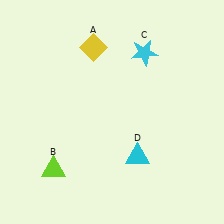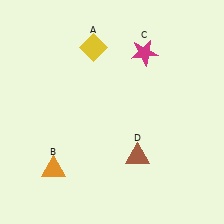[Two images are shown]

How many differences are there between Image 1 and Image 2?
There are 3 differences between the two images.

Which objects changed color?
B changed from lime to orange. C changed from cyan to magenta. D changed from cyan to brown.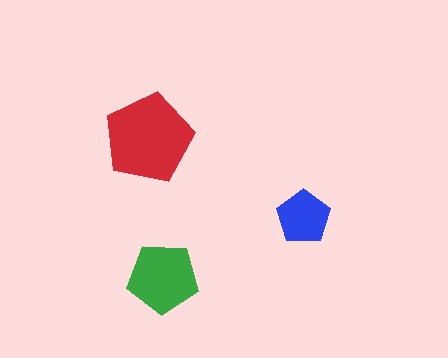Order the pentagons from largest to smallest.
the red one, the green one, the blue one.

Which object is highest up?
The red pentagon is topmost.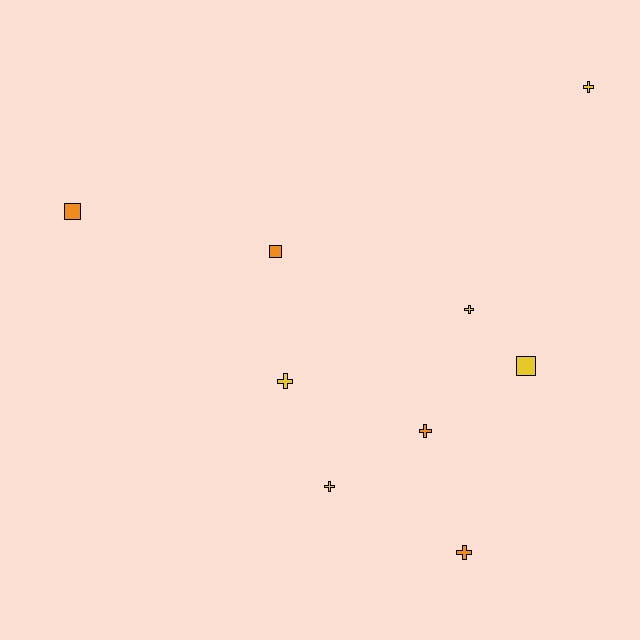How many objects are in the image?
There are 9 objects.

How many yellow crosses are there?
There are 4 yellow crosses.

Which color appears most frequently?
Yellow, with 5 objects.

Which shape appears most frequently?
Cross, with 6 objects.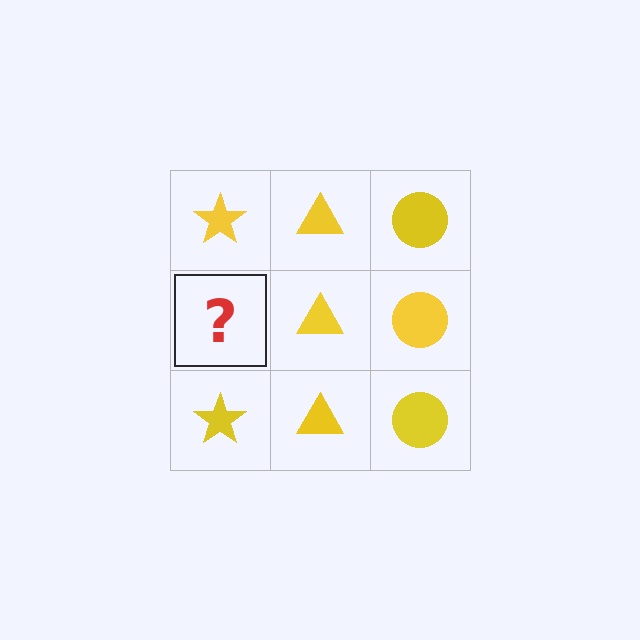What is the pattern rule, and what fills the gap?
The rule is that each column has a consistent shape. The gap should be filled with a yellow star.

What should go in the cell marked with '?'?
The missing cell should contain a yellow star.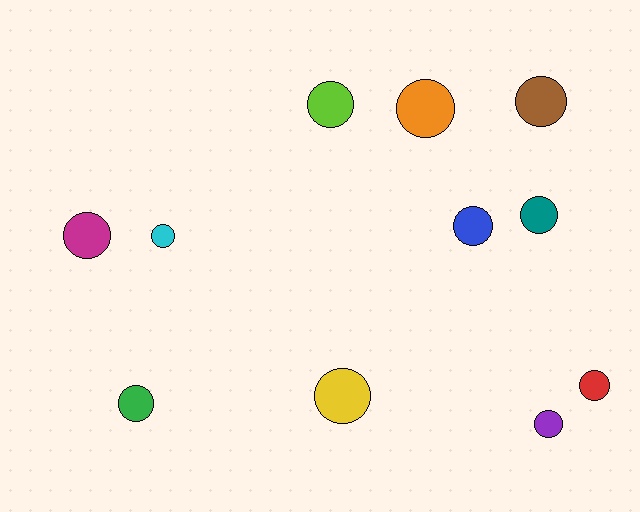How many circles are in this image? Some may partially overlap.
There are 11 circles.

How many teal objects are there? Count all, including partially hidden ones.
There is 1 teal object.